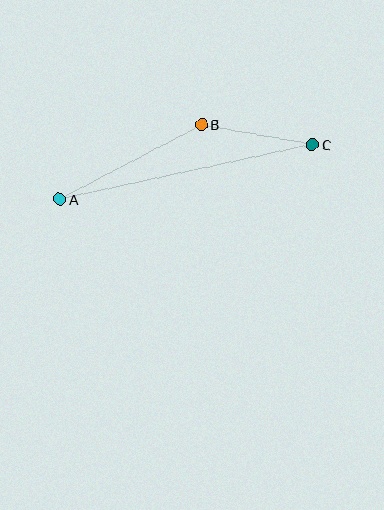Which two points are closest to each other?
Points B and C are closest to each other.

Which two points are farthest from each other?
Points A and C are farthest from each other.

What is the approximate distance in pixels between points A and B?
The distance between A and B is approximately 160 pixels.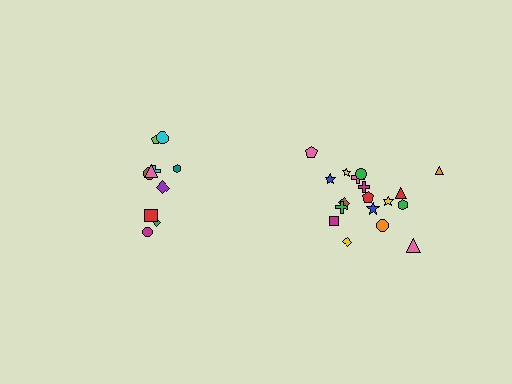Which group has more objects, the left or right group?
The right group.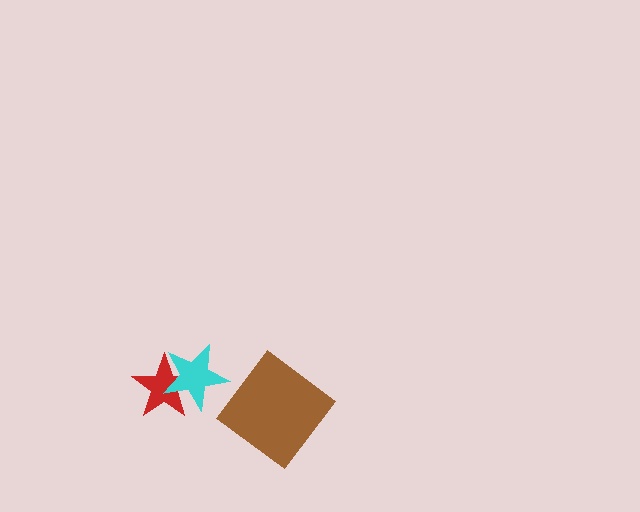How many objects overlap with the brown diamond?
0 objects overlap with the brown diamond.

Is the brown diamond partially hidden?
No, no other shape covers it.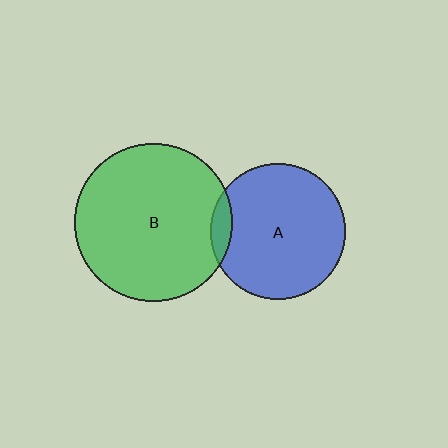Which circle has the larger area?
Circle B (green).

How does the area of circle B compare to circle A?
Approximately 1.4 times.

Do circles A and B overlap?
Yes.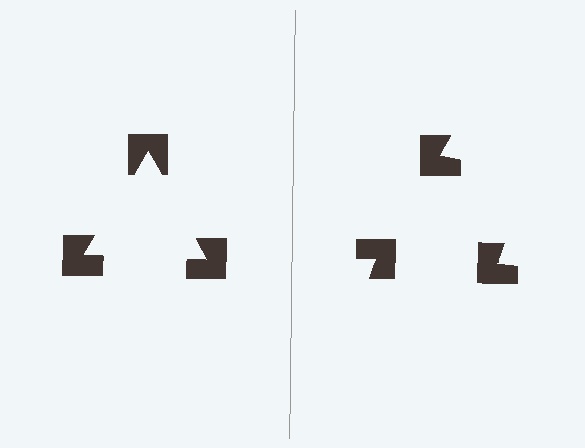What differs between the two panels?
The notched squares are positioned identically on both sides; only the wedge orientations differ. On the left they align to a triangle; on the right they are misaligned.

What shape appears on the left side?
An illusory triangle.